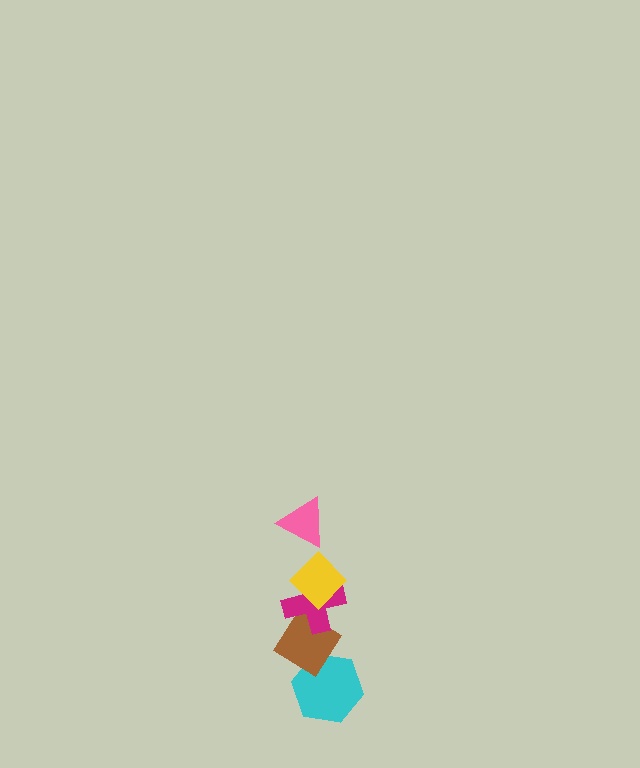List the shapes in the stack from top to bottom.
From top to bottom: the pink triangle, the yellow diamond, the magenta cross, the brown diamond, the cyan hexagon.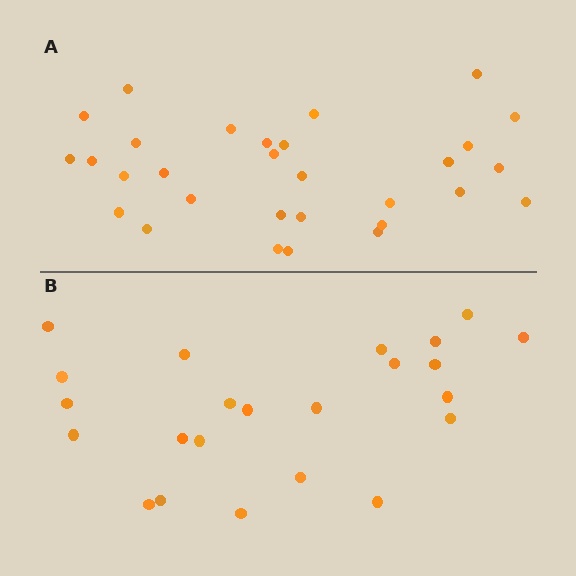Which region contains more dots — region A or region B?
Region A (the top region) has more dots.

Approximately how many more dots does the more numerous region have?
Region A has roughly 8 or so more dots than region B.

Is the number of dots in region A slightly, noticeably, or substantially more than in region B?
Region A has noticeably more, but not dramatically so. The ratio is roughly 1.3 to 1.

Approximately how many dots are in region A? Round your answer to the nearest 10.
About 30 dots.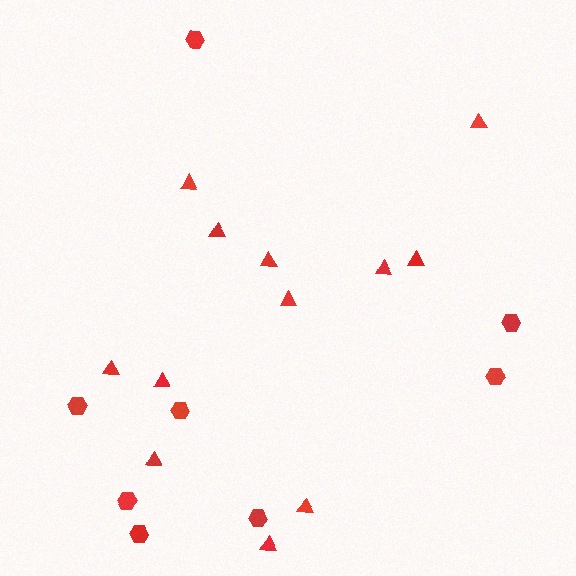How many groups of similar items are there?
There are 2 groups: one group of triangles (12) and one group of hexagons (8).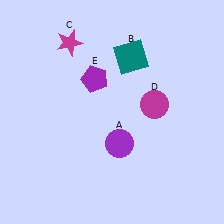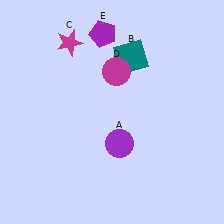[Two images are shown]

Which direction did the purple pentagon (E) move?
The purple pentagon (E) moved up.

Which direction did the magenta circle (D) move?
The magenta circle (D) moved left.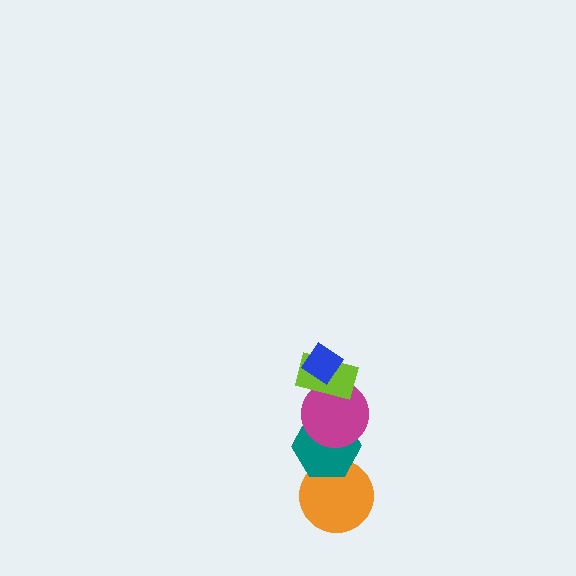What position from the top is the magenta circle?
The magenta circle is 3rd from the top.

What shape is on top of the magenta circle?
The lime rectangle is on top of the magenta circle.